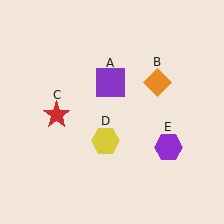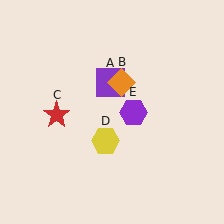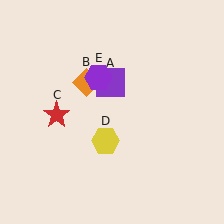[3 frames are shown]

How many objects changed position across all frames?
2 objects changed position: orange diamond (object B), purple hexagon (object E).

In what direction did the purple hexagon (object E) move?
The purple hexagon (object E) moved up and to the left.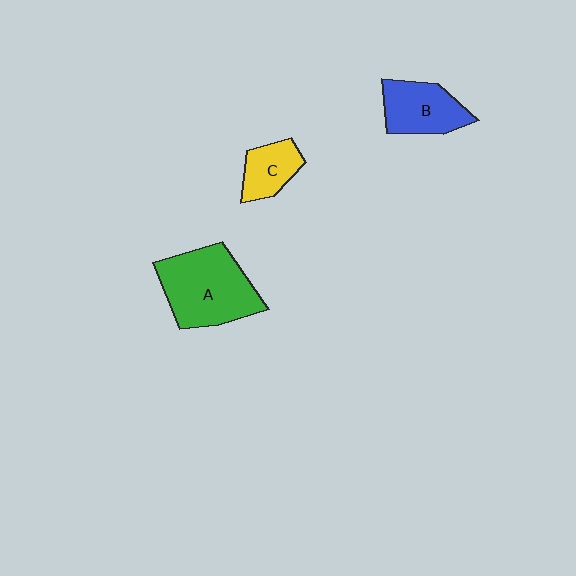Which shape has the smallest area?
Shape C (yellow).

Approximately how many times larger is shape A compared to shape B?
Approximately 1.6 times.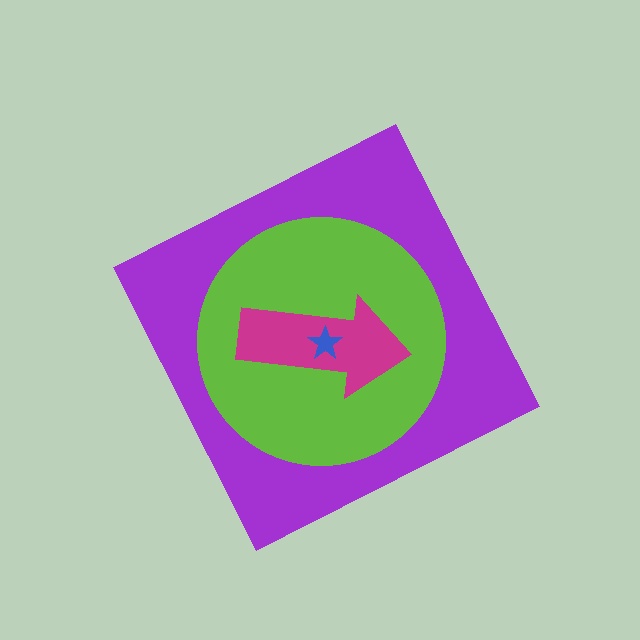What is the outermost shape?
The purple diamond.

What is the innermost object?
The blue star.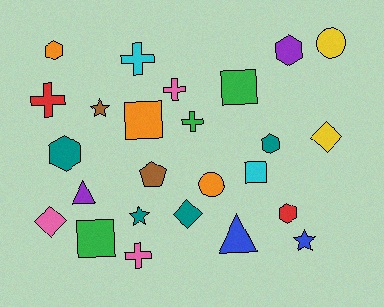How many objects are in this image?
There are 25 objects.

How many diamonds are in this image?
There are 3 diamonds.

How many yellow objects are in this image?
There are 2 yellow objects.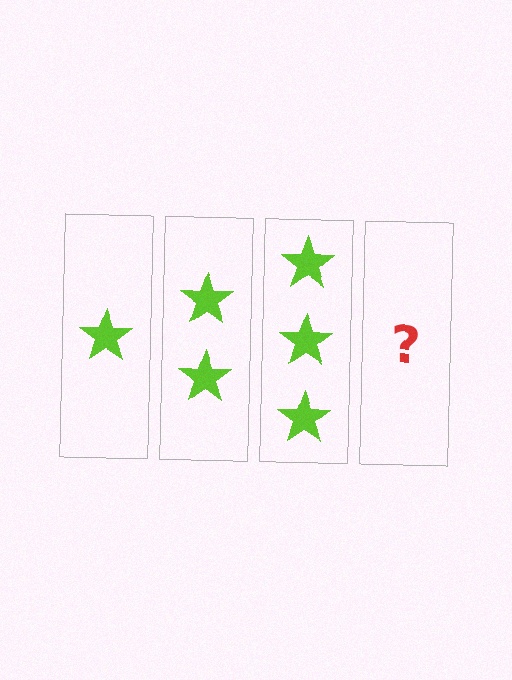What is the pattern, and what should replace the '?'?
The pattern is that each step adds one more star. The '?' should be 4 stars.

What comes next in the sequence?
The next element should be 4 stars.